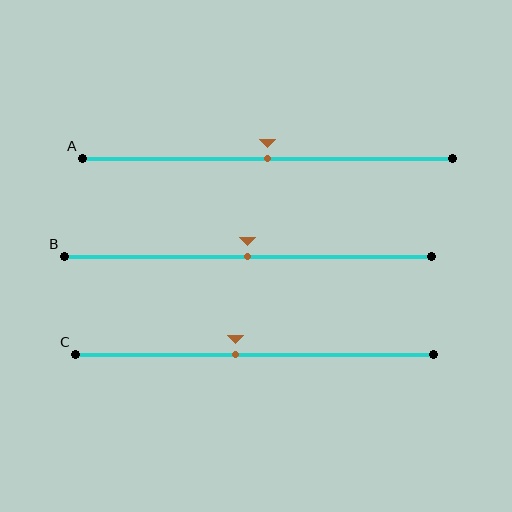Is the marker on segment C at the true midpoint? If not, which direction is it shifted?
No, the marker on segment C is shifted to the left by about 5% of the segment length.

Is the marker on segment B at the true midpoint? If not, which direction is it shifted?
Yes, the marker on segment B is at the true midpoint.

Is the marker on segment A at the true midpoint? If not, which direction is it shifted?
Yes, the marker on segment A is at the true midpoint.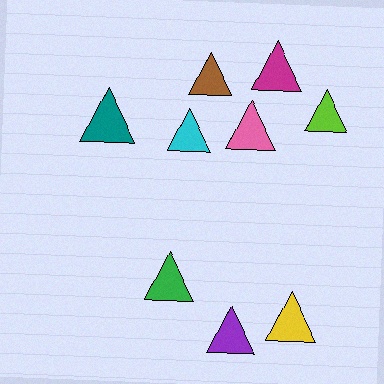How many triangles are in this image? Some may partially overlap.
There are 9 triangles.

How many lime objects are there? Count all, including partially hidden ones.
There is 1 lime object.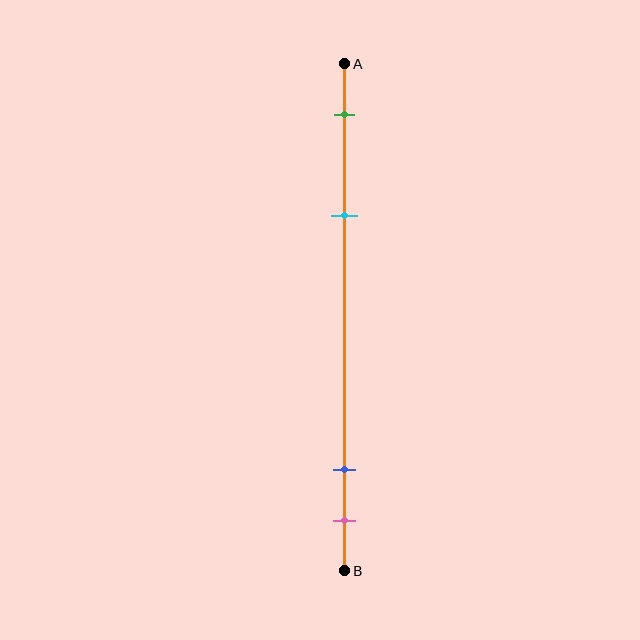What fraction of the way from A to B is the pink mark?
The pink mark is approximately 90% (0.9) of the way from A to B.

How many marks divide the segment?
There are 4 marks dividing the segment.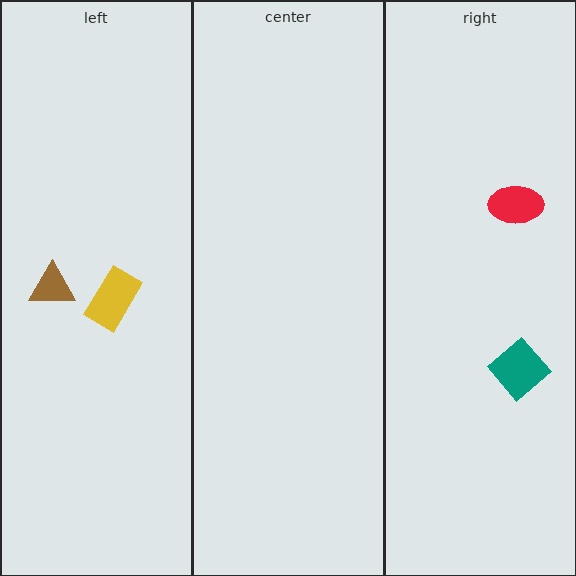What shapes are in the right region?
The teal diamond, the red ellipse.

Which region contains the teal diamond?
The right region.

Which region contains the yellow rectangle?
The left region.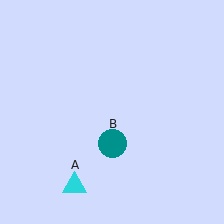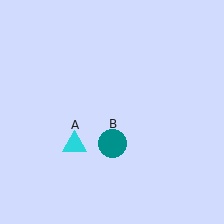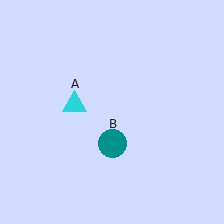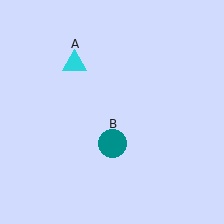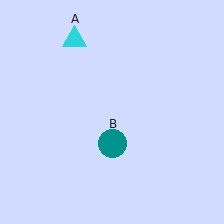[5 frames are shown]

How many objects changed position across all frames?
1 object changed position: cyan triangle (object A).